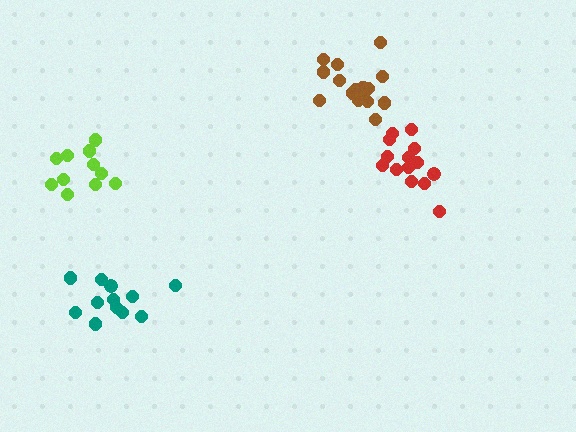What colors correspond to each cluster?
The clusters are colored: teal, lime, red, brown.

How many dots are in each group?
Group 1: 12 dots, Group 2: 11 dots, Group 3: 14 dots, Group 4: 16 dots (53 total).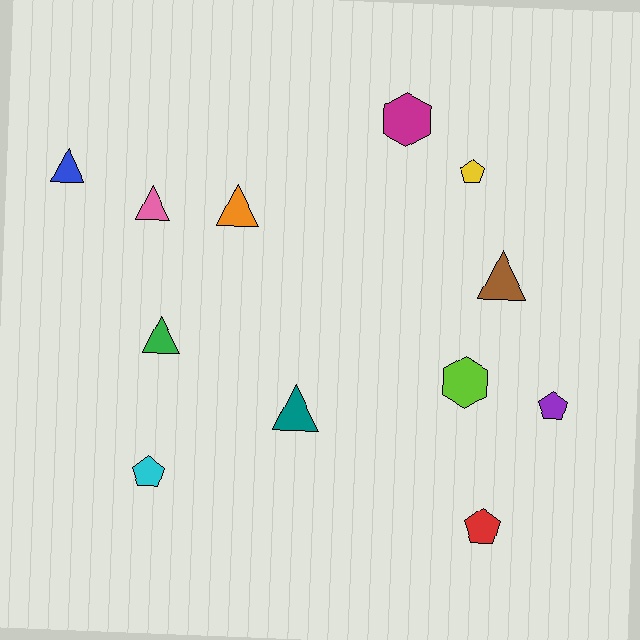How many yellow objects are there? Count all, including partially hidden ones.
There is 1 yellow object.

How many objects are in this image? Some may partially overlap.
There are 12 objects.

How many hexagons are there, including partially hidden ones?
There are 2 hexagons.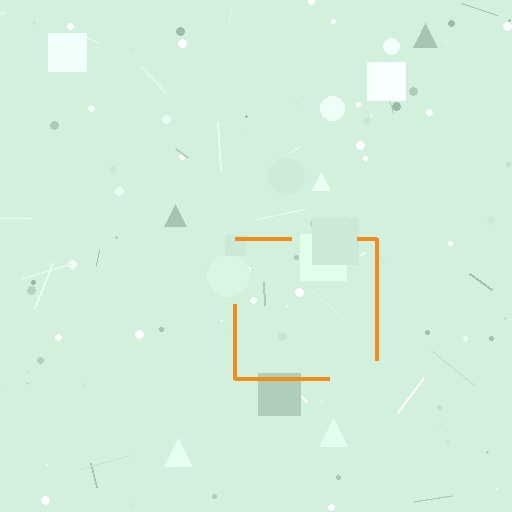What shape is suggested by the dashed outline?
The dashed outline suggests a square.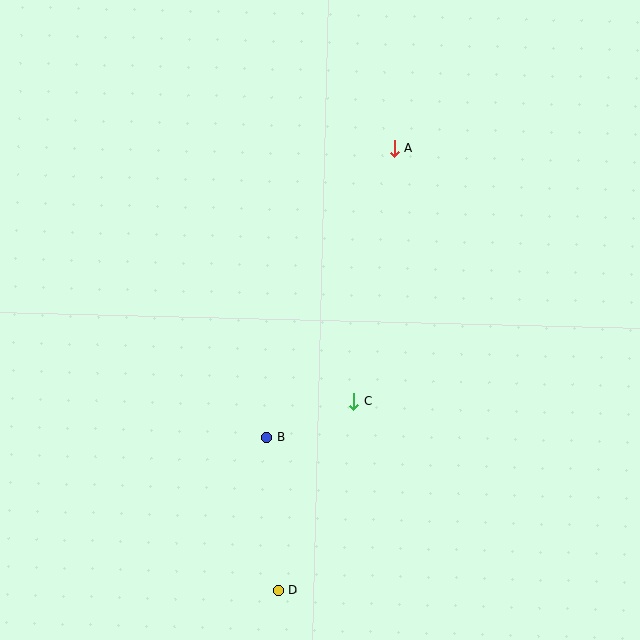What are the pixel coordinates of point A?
Point A is at (395, 148).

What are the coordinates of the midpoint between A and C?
The midpoint between A and C is at (374, 275).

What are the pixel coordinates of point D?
Point D is at (279, 590).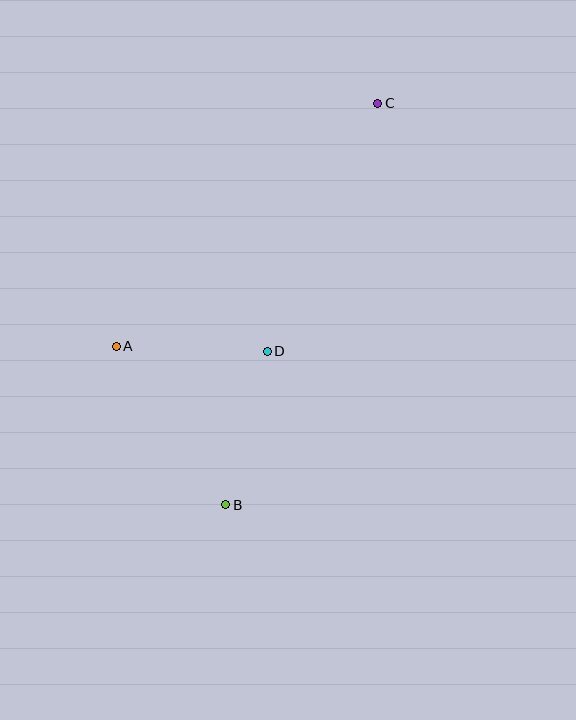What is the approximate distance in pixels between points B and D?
The distance between B and D is approximately 159 pixels.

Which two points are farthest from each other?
Points B and C are farthest from each other.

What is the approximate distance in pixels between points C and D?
The distance between C and D is approximately 272 pixels.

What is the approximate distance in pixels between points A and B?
The distance between A and B is approximately 193 pixels.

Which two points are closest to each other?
Points A and D are closest to each other.